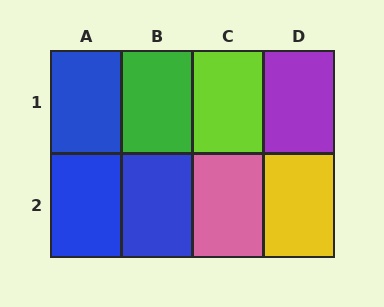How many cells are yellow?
1 cell is yellow.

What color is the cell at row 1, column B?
Green.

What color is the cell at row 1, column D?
Purple.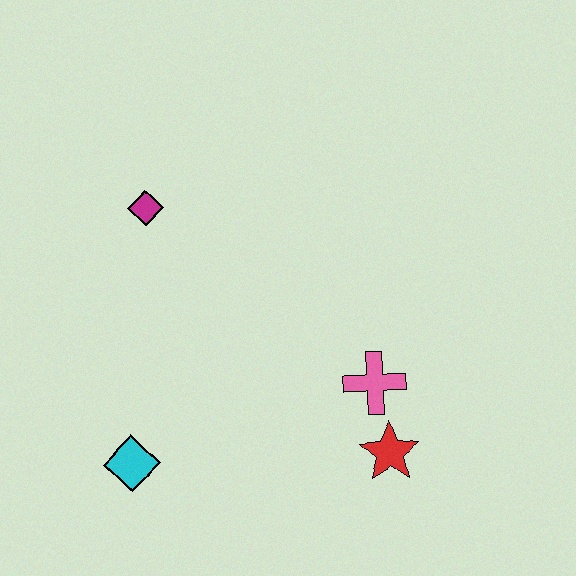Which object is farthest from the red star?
The magenta diamond is farthest from the red star.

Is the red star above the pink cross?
No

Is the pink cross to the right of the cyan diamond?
Yes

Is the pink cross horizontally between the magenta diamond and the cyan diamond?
No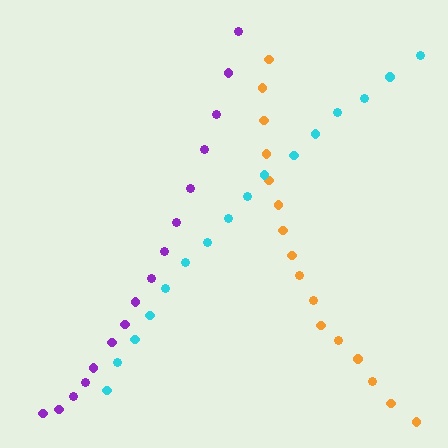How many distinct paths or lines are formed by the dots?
There are 3 distinct paths.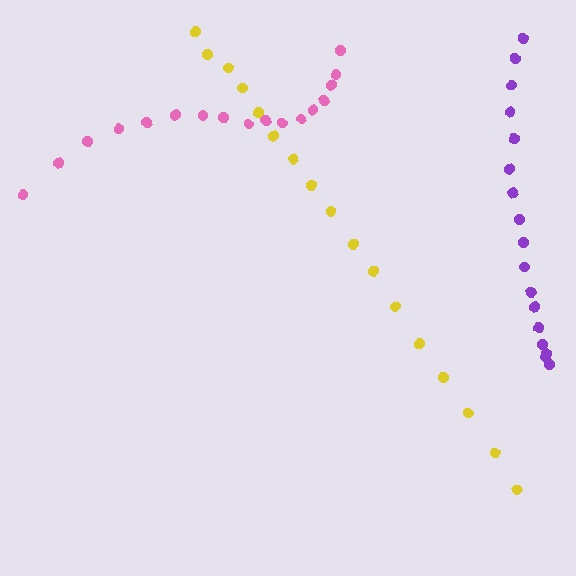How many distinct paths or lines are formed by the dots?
There are 3 distinct paths.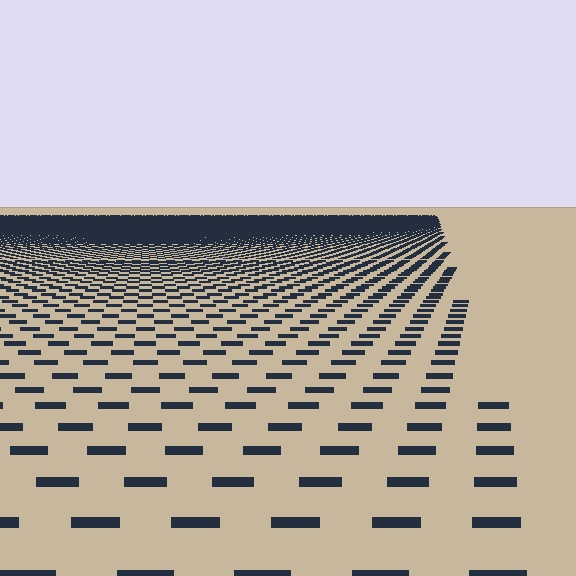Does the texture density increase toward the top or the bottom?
Density increases toward the top.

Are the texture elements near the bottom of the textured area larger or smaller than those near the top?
Larger. Near the bottom, elements are closer to the viewer and appear at a bigger on-screen size.